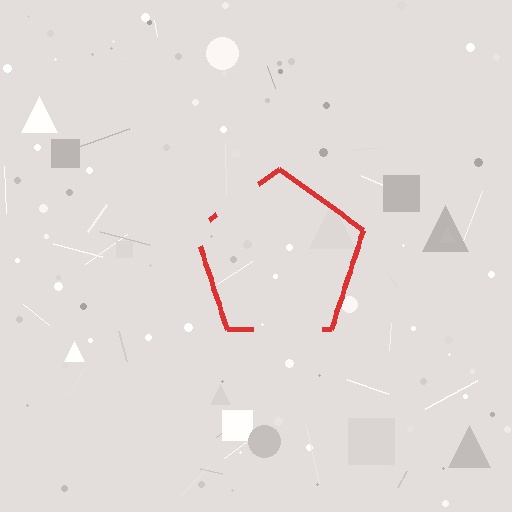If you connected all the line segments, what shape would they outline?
They would outline a pentagon.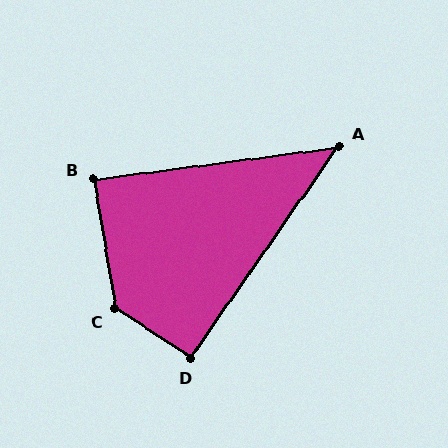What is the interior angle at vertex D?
Approximately 92 degrees (approximately right).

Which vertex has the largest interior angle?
C, at approximately 132 degrees.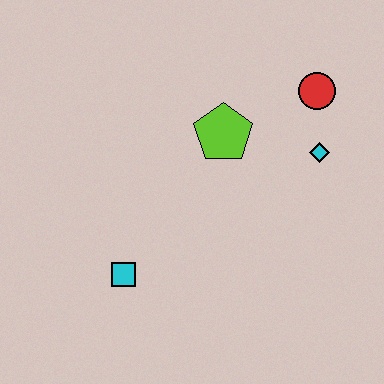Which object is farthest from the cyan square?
The red circle is farthest from the cyan square.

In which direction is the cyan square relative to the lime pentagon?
The cyan square is below the lime pentagon.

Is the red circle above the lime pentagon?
Yes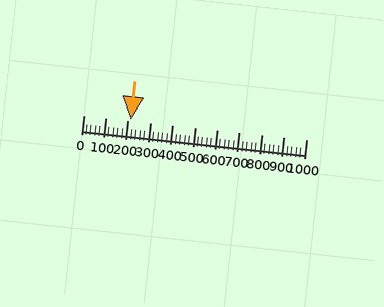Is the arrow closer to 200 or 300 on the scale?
The arrow is closer to 200.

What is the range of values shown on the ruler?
The ruler shows values from 0 to 1000.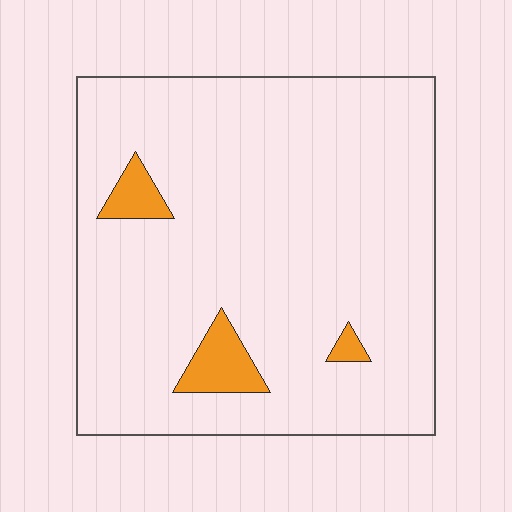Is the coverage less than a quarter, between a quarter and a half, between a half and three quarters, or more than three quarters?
Less than a quarter.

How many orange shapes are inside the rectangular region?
3.